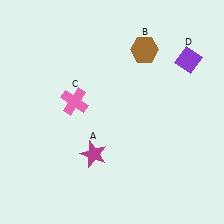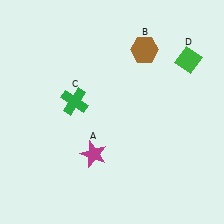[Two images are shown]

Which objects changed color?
C changed from pink to green. D changed from purple to green.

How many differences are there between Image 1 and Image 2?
There are 2 differences between the two images.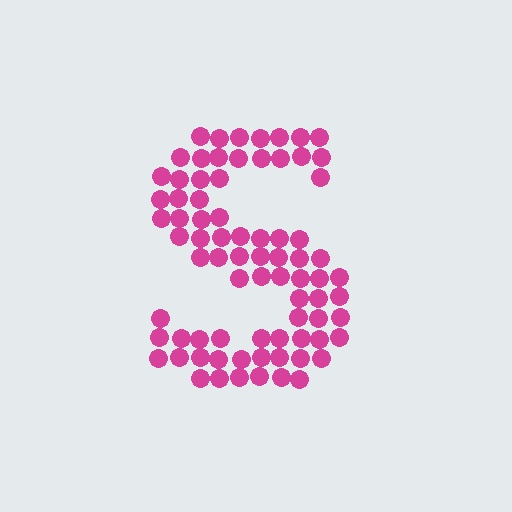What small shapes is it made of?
It is made of small circles.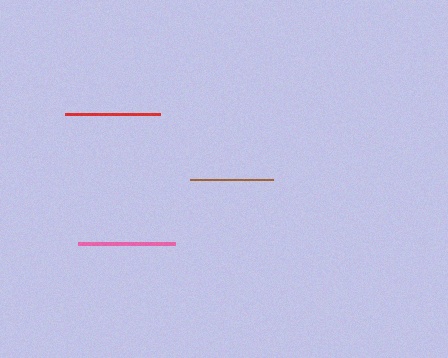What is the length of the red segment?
The red segment is approximately 95 pixels long.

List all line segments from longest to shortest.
From longest to shortest: pink, red, brown.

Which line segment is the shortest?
The brown line is the shortest at approximately 83 pixels.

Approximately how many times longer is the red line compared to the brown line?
The red line is approximately 1.2 times the length of the brown line.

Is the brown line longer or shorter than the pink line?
The pink line is longer than the brown line.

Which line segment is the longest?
The pink line is the longest at approximately 97 pixels.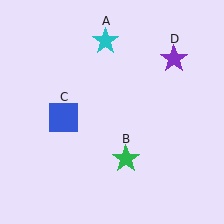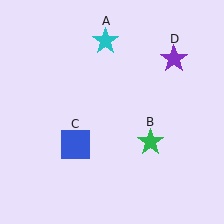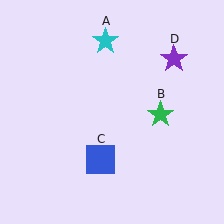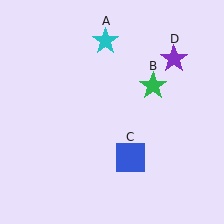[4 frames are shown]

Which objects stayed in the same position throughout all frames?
Cyan star (object A) and purple star (object D) remained stationary.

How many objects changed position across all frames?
2 objects changed position: green star (object B), blue square (object C).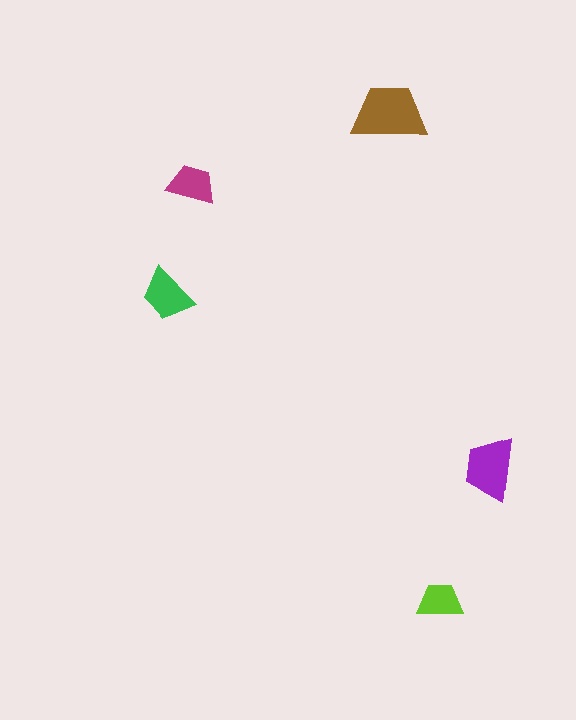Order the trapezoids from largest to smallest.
the brown one, the purple one, the green one, the magenta one, the lime one.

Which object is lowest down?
The lime trapezoid is bottommost.